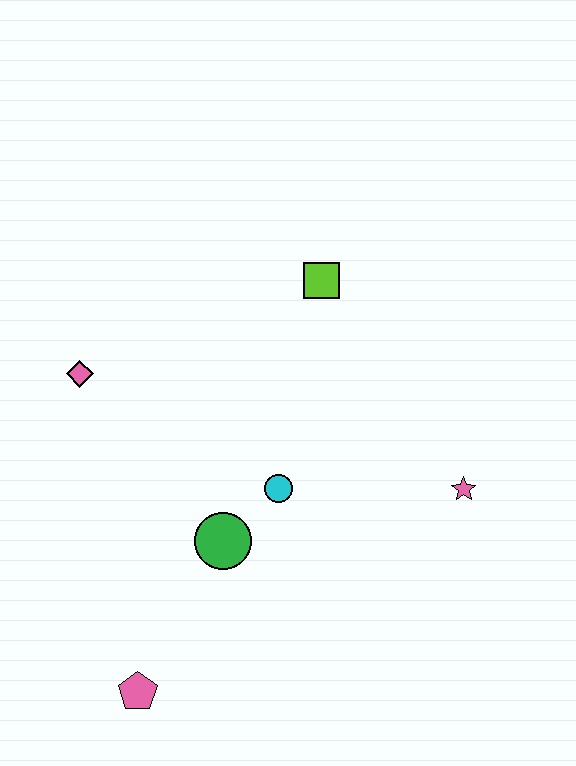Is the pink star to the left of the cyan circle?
No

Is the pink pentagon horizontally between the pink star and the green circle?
No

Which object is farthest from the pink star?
The pink diamond is farthest from the pink star.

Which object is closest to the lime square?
The cyan circle is closest to the lime square.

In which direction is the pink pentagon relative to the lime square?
The pink pentagon is below the lime square.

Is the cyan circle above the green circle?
Yes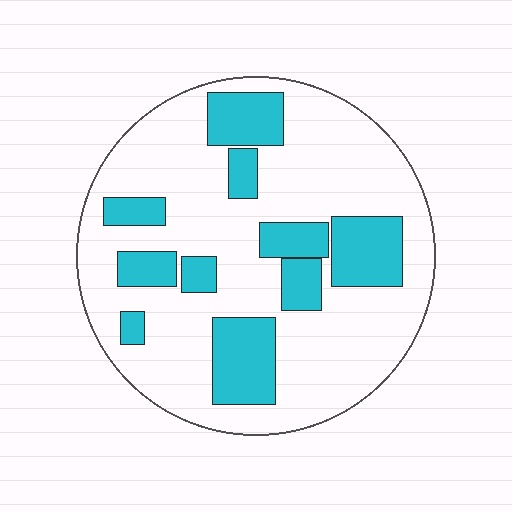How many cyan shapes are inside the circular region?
10.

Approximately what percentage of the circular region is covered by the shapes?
Approximately 25%.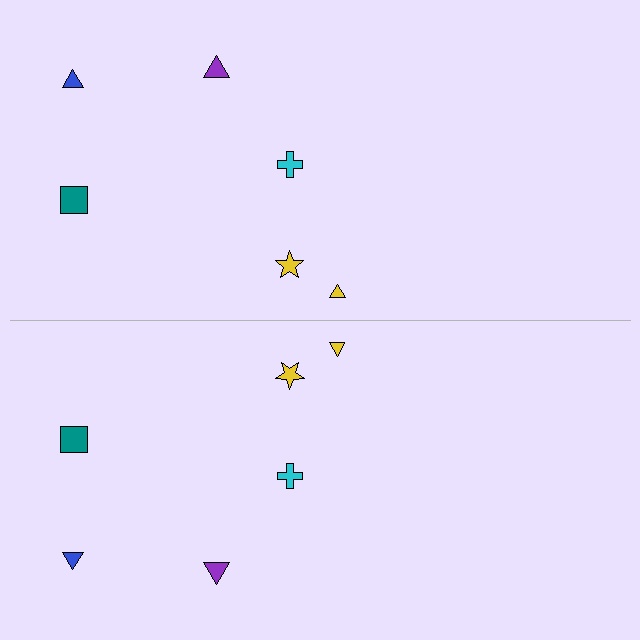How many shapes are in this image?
There are 12 shapes in this image.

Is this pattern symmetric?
Yes, this pattern has bilateral (reflection) symmetry.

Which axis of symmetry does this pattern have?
The pattern has a horizontal axis of symmetry running through the center of the image.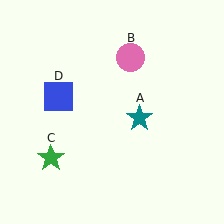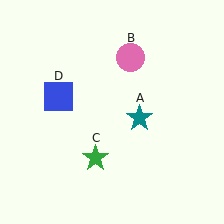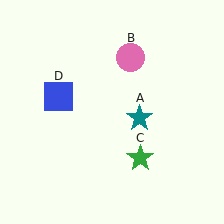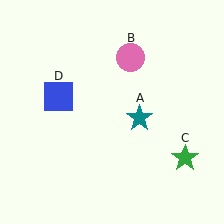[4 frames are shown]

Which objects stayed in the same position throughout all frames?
Teal star (object A) and pink circle (object B) and blue square (object D) remained stationary.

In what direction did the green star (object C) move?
The green star (object C) moved right.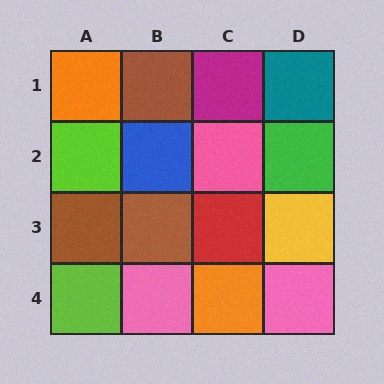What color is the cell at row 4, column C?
Orange.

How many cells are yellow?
1 cell is yellow.